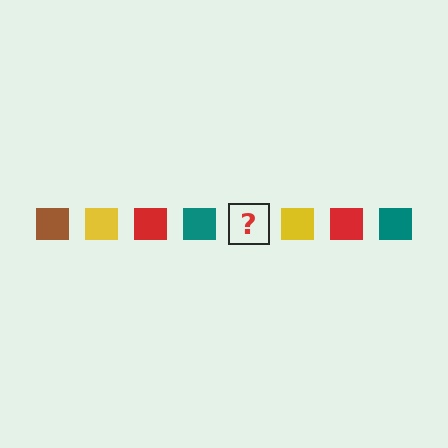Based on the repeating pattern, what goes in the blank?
The blank should be a brown square.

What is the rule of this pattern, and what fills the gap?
The rule is that the pattern cycles through brown, yellow, red, teal squares. The gap should be filled with a brown square.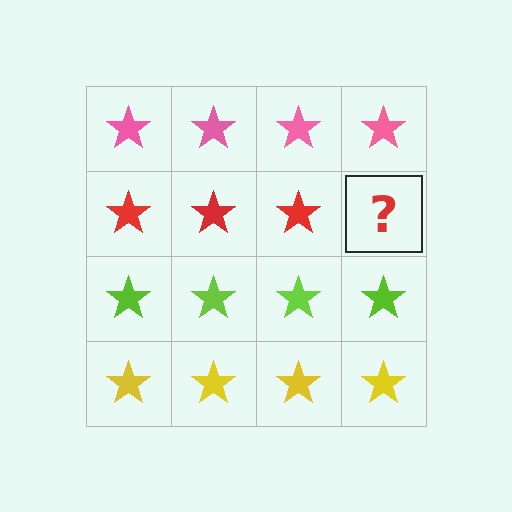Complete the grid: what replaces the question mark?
The question mark should be replaced with a red star.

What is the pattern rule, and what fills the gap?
The rule is that each row has a consistent color. The gap should be filled with a red star.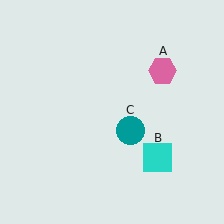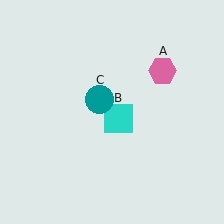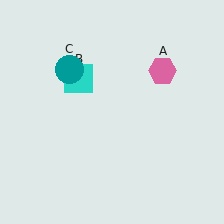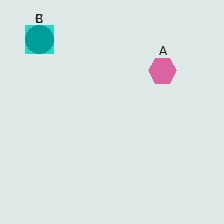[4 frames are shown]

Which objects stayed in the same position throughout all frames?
Pink hexagon (object A) remained stationary.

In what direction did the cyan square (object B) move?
The cyan square (object B) moved up and to the left.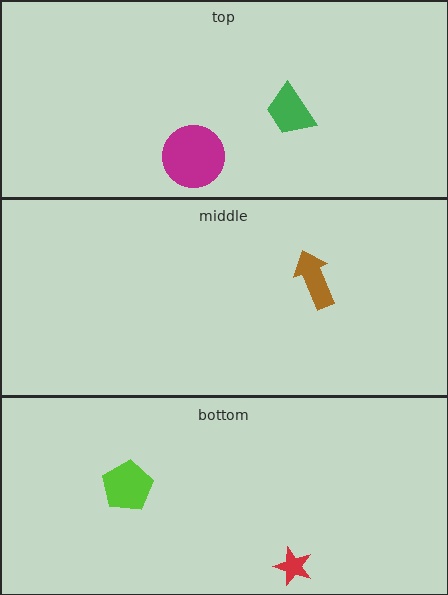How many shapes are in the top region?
2.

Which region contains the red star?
The bottom region.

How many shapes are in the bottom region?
2.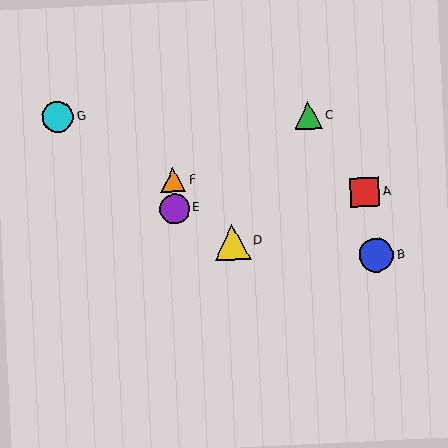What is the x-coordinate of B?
Object B is at x≈376.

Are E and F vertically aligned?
Yes, both are at x≈174.